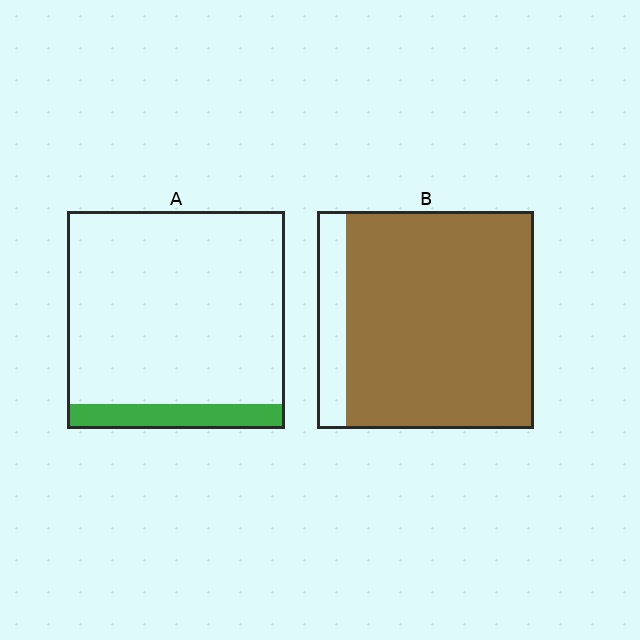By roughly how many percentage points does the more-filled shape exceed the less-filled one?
By roughly 75 percentage points (B over A).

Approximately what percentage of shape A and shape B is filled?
A is approximately 10% and B is approximately 85%.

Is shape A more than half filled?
No.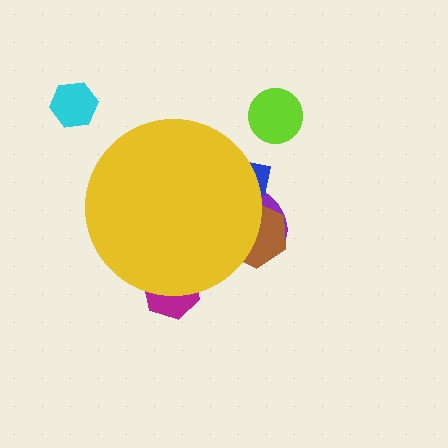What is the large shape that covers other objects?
A yellow circle.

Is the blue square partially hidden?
Yes, the blue square is partially hidden behind the yellow circle.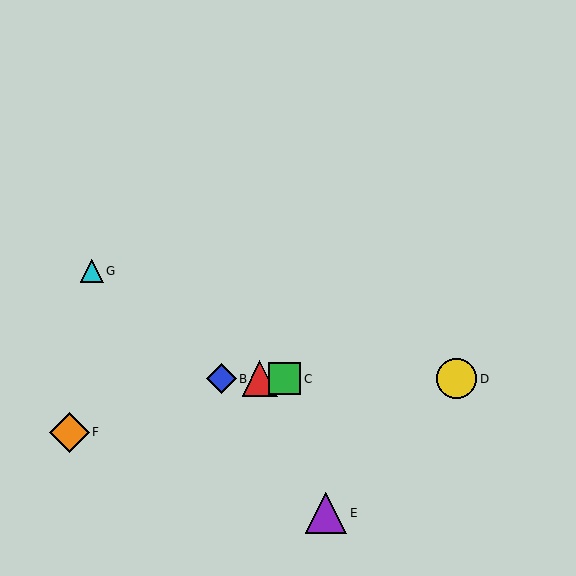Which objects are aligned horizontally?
Objects A, B, C, D are aligned horizontally.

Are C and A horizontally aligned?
Yes, both are at y≈379.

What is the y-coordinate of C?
Object C is at y≈379.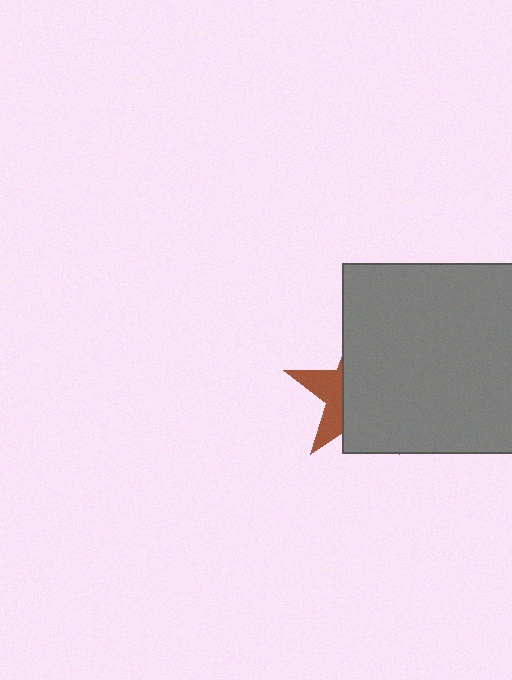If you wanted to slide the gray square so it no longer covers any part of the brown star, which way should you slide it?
Slide it right — that is the most direct way to separate the two shapes.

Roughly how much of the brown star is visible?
A small part of it is visible (roughly 32%).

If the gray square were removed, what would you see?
You would see the complete brown star.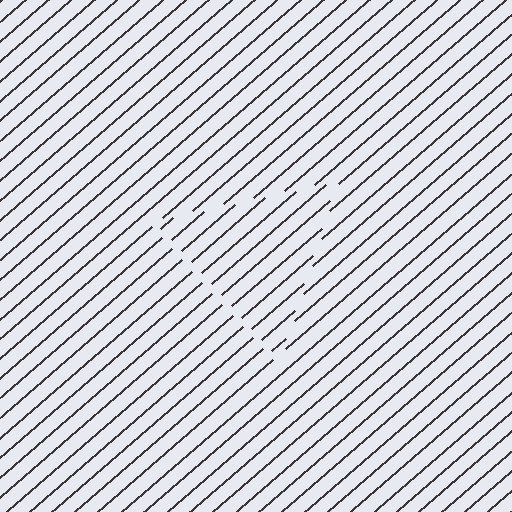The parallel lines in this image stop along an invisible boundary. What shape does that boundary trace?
An illusory triangle. The interior of the shape contains the same grating, shifted by half a period — the contour is defined by the phase discontinuity where line-ends from the inner and outer gratings abut.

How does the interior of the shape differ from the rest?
The interior of the shape contains the same grating, shifted by half a period — the contour is defined by the phase discontinuity where line-ends from the inner and outer gratings abut.